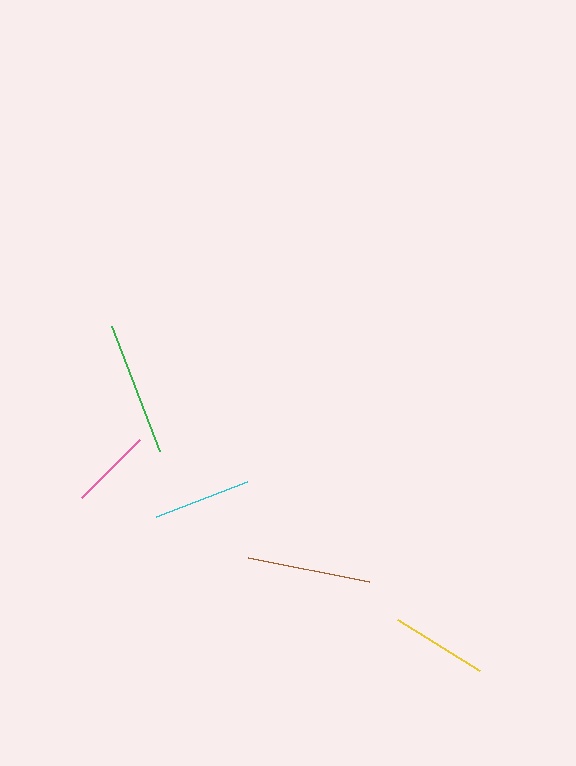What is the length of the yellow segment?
The yellow segment is approximately 97 pixels long.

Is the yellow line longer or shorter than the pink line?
The yellow line is longer than the pink line.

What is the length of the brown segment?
The brown segment is approximately 124 pixels long.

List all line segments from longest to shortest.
From longest to shortest: green, brown, cyan, yellow, pink.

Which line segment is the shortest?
The pink line is the shortest at approximately 82 pixels.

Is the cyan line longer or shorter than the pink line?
The cyan line is longer than the pink line.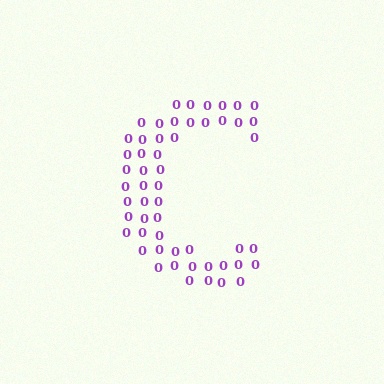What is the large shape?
The large shape is the letter C.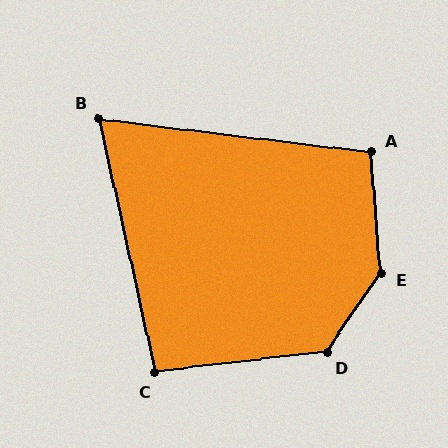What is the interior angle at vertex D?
Approximately 131 degrees (obtuse).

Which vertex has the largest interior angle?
E, at approximately 141 degrees.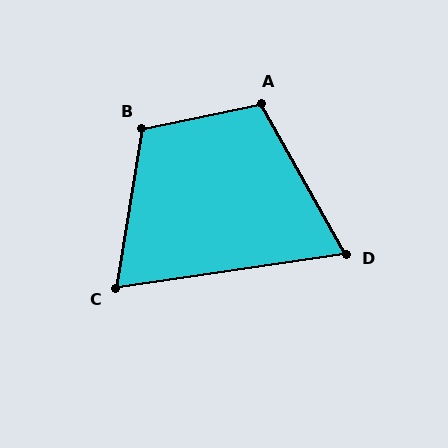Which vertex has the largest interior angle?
B, at approximately 111 degrees.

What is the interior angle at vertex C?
Approximately 72 degrees (acute).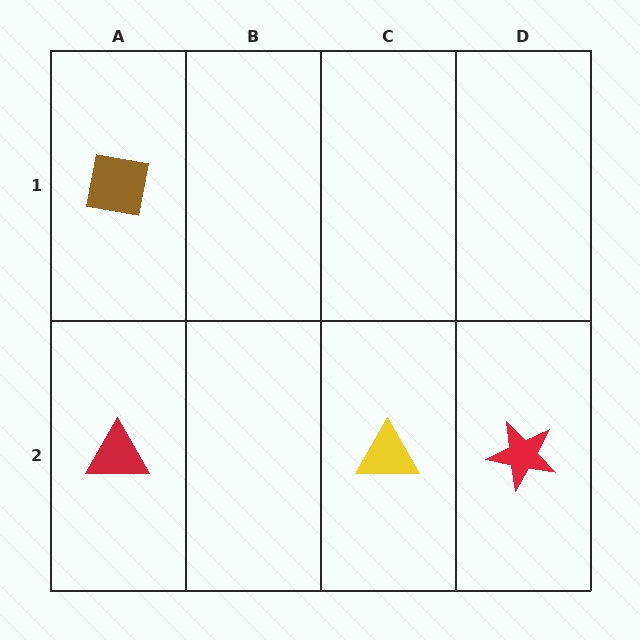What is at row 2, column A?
A red triangle.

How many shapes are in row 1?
1 shape.